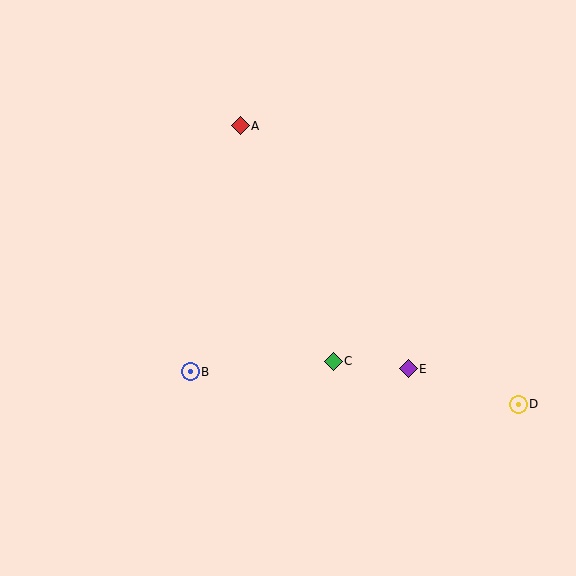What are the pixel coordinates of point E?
Point E is at (408, 369).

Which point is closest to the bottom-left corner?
Point B is closest to the bottom-left corner.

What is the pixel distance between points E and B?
The distance between E and B is 218 pixels.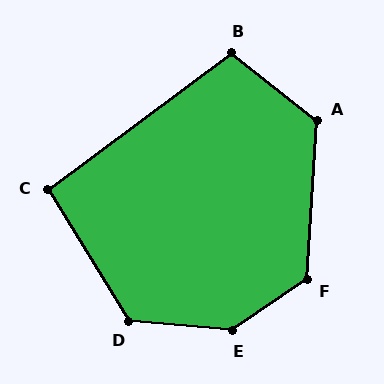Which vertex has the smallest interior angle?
C, at approximately 95 degrees.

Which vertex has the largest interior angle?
E, at approximately 140 degrees.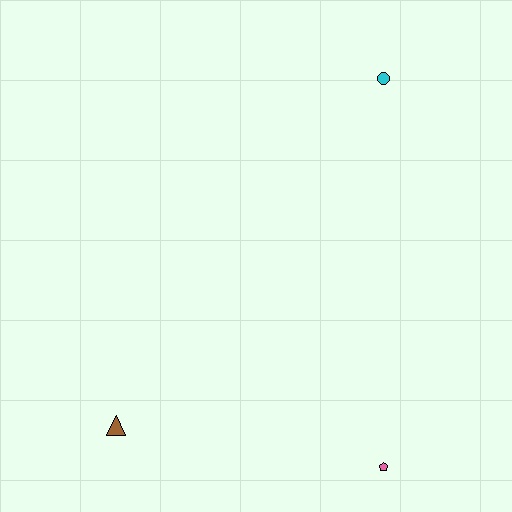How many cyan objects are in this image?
There is 1 cyan object.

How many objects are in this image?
There are 3 objects.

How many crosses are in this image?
There are no crosses.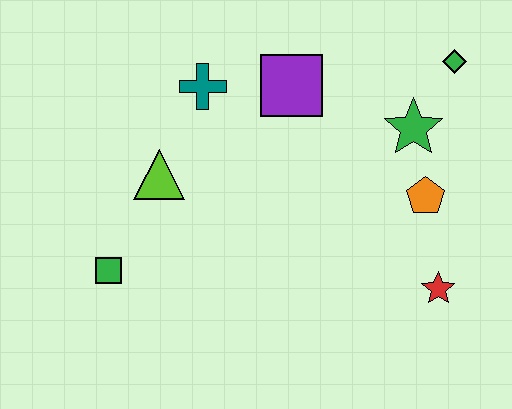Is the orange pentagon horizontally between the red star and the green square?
Yes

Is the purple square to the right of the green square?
Yes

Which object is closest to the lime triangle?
The teal cross is closest to the lime triangle.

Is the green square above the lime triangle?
No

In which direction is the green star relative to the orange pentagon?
The green star is above the orange pentagon.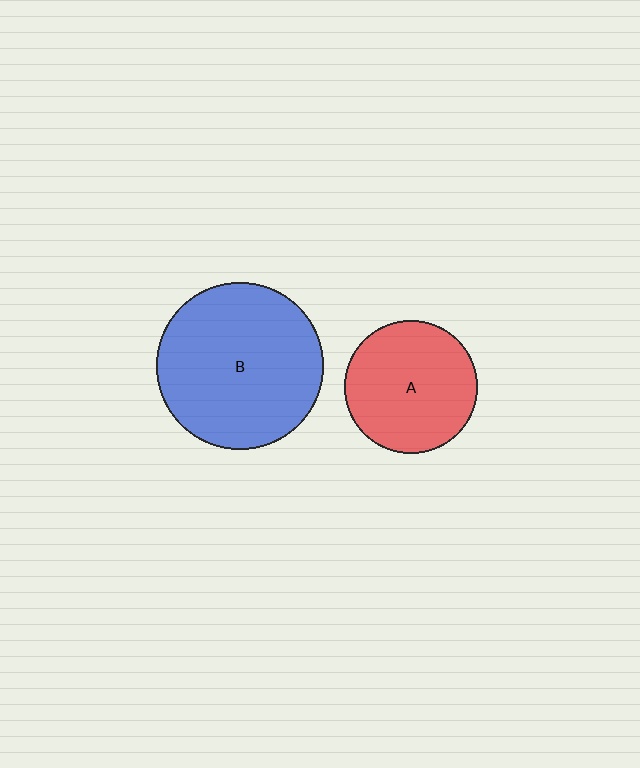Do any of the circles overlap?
No, none of the circles overlap.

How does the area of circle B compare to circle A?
Approximately 1.6 times.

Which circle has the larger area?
Circle B (blue).